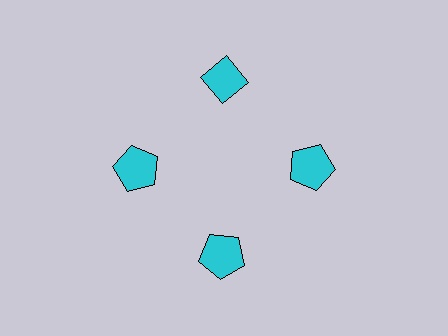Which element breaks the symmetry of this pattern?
The cyan diamond at roughly the 12 o'clock position breaks the symmetry. All other shapes are cyan pentagons.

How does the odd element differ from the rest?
It has a different shape: diamond instead of pentagon.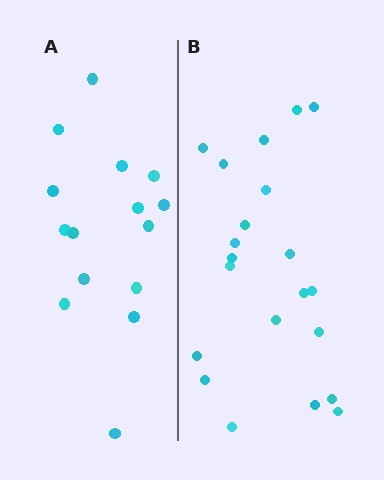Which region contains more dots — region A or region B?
Region B (the right region) has more dots.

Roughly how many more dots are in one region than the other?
Region B has about 6 more dots than region A.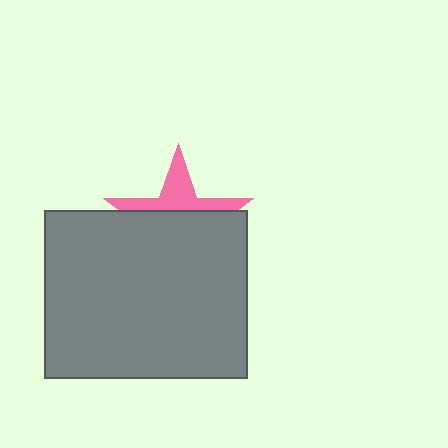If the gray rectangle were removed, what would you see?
You would see the complete pink star.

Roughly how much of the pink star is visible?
A small part of it is visible (roughly 36%).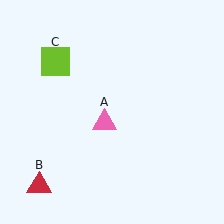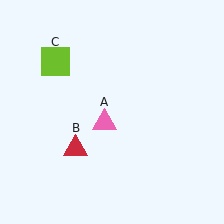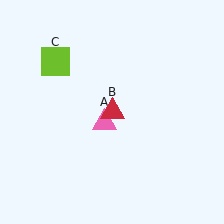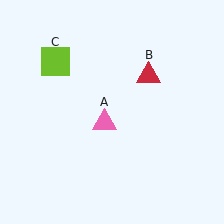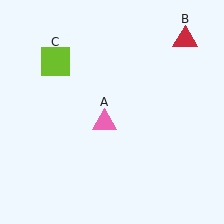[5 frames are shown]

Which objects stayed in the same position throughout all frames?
Pink triangle (object A) and lime square (object C) remained stationary.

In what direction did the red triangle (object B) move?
The red triangle (object B) moved up and to the right.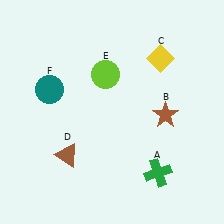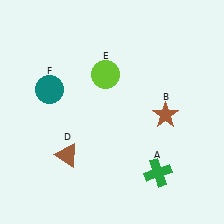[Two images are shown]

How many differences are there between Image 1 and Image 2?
There is 1 difference between the two images.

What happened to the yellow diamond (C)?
The yellow diamond (C) was removed in Image 2. It was in the top-right area of Image 1.